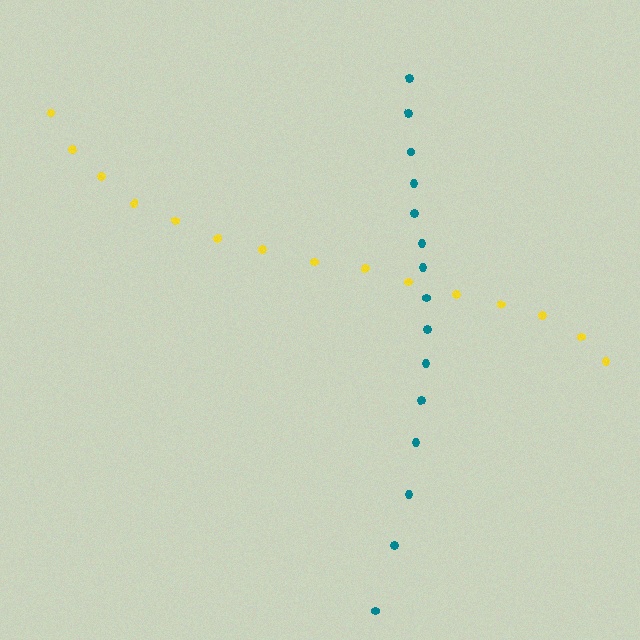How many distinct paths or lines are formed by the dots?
There are 2 distinct paths.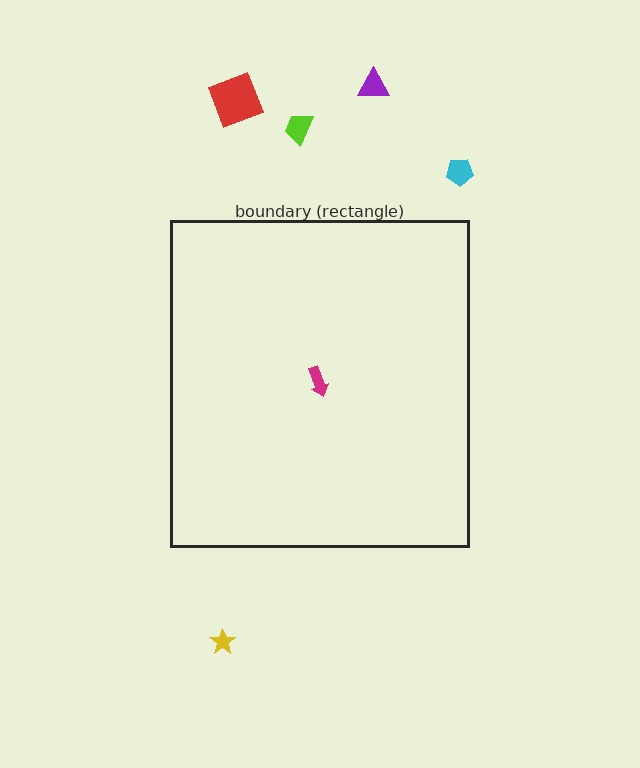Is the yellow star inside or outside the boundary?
Outside.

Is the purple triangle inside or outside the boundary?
Outside.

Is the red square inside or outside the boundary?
Outside.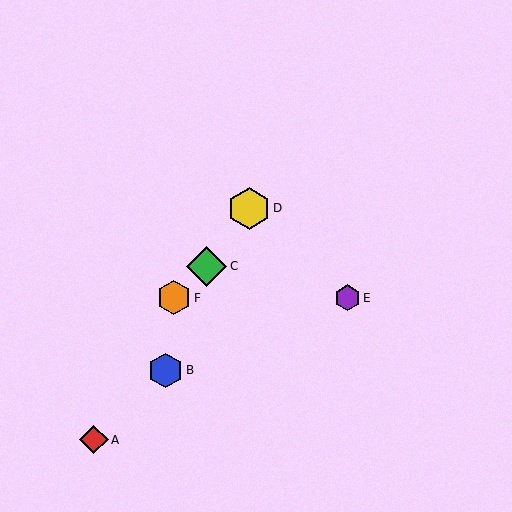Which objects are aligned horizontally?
Objects E, F are aligned horizontally.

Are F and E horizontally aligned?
Yes, both are at y≈298.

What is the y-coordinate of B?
Object B is at y≈370.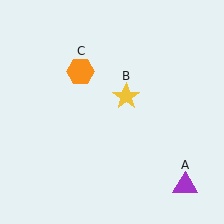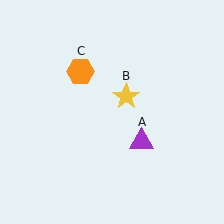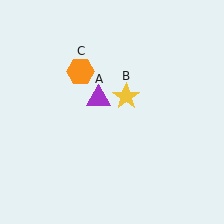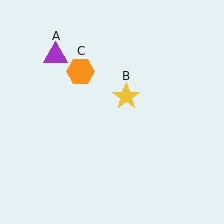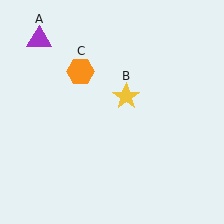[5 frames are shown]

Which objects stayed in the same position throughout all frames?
Yellow star (object B) and orange hexagon (object C) remained stationary.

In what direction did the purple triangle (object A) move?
The purple triangle (object A) moved up and to the left.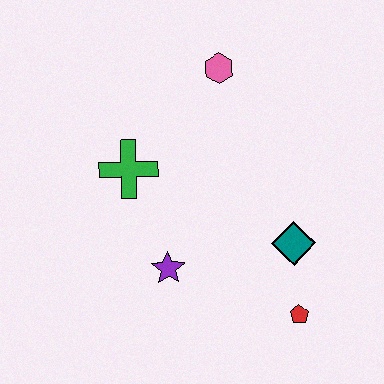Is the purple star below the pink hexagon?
Yes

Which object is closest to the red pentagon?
The teal diamond is closest to the red pentagon.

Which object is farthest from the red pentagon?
The pink hexagon is farthest from the red pentagon.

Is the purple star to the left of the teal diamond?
Yes